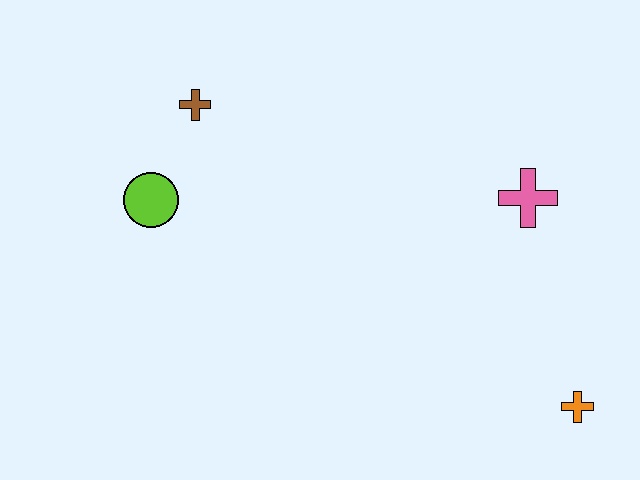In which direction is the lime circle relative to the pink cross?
The lime circle is to the left of the pink cross.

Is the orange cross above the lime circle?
No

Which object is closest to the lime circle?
The brown cross is closest to the lime circle.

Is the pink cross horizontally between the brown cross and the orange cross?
Yes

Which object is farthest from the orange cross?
The brown cross is farthest from the orange cross.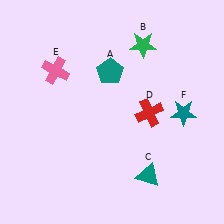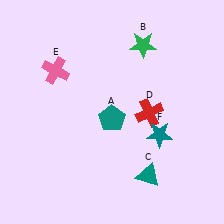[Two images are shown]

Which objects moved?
The objects that moved are: the teal pentagon (A), the teal star (F).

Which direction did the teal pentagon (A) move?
The teal pentagon (A) moved down.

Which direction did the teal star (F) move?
The teal star (F) moved left.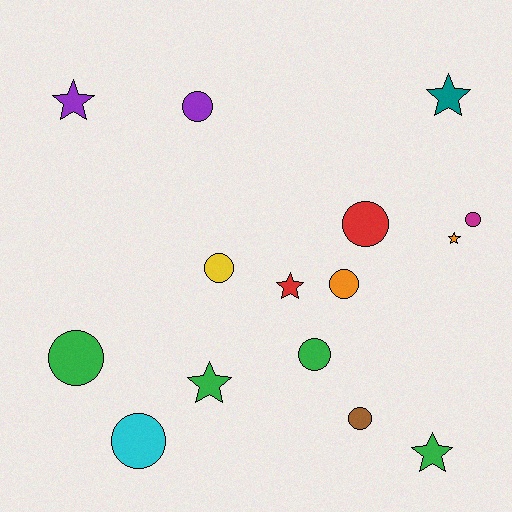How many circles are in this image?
There are 9 circles.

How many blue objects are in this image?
There are no blue objects.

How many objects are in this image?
There are 15 objects.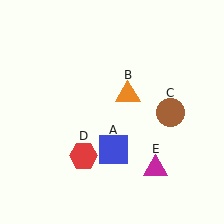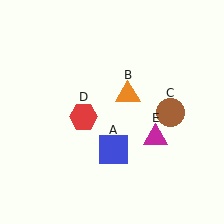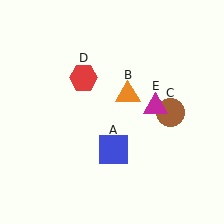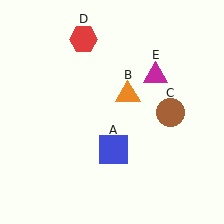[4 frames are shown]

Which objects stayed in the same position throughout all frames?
Blue square (object A) and orange triangle (object B) and brown circle (object C) remained stationary.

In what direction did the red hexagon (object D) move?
The red hexagon (object D) moved up.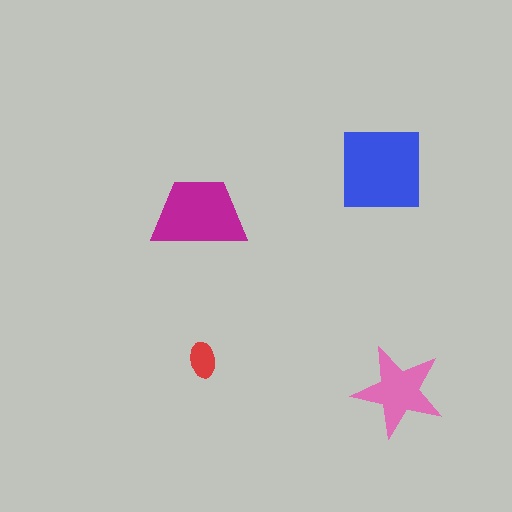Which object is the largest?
The blue square.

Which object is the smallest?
The red ellipse.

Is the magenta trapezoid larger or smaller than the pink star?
Larger.